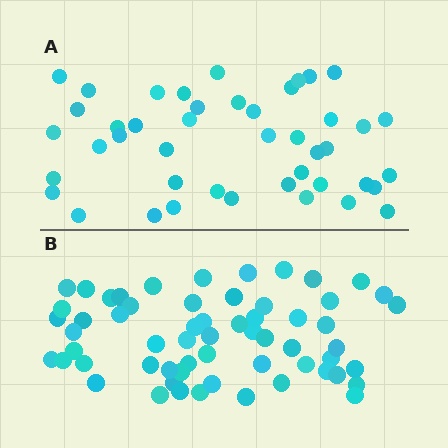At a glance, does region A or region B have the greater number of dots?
Region B (the bottom region) has more dots.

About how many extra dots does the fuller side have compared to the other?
Region B has approximately 15 more dots than region A.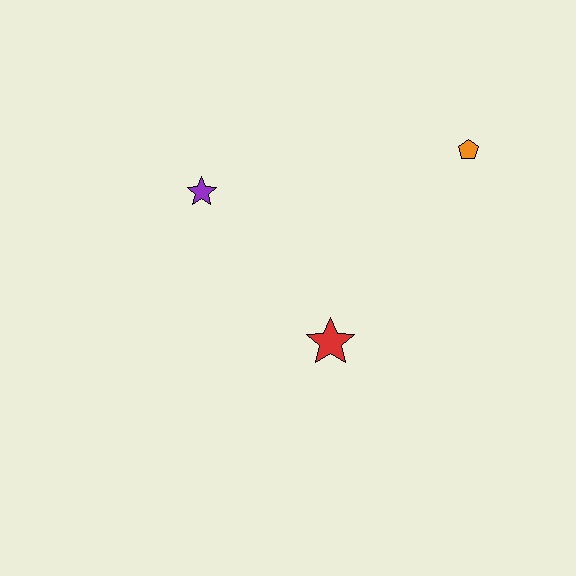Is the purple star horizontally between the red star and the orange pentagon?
No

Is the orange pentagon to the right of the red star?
Yes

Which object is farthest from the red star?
The orange pentagon is farthest from the red star.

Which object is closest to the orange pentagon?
The red star is closest to the orange pentagon.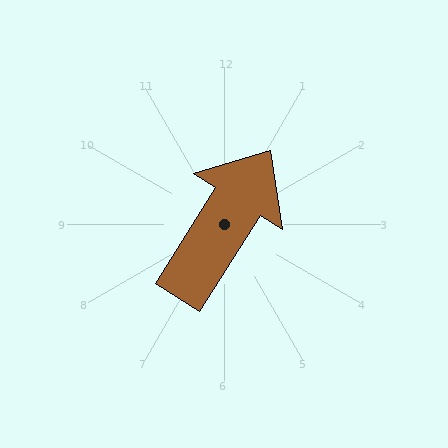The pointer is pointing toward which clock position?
Roughly 1 o'clock.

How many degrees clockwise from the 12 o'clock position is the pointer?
Approximately 32 degrees.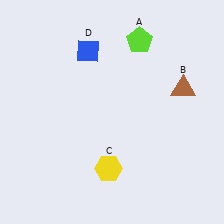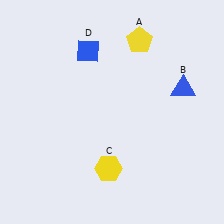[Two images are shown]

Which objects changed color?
A changed from lime to yellow. B changed from brown to blue.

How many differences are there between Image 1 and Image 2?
There are 2 differences between the two images.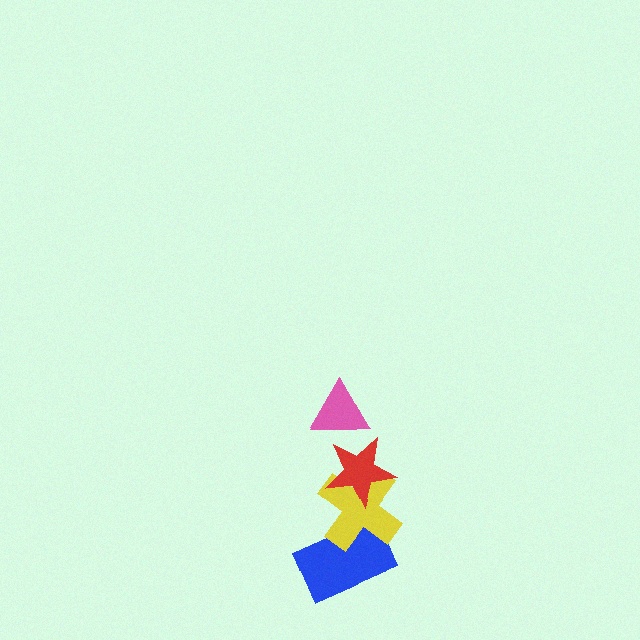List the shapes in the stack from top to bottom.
From top to bottom: the pink triangle, the red star, the yellow cross, the blue rectangle.